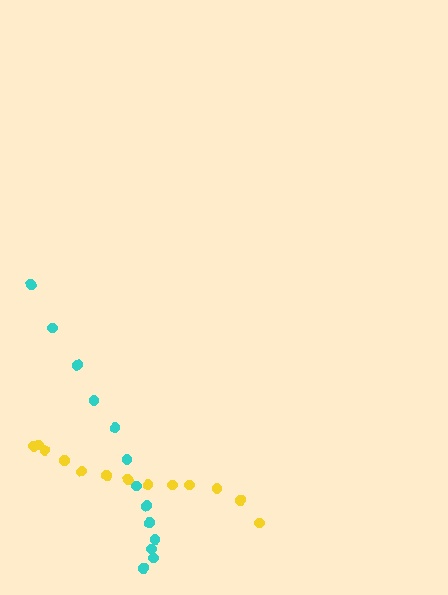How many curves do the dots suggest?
There are 2 distinct paths.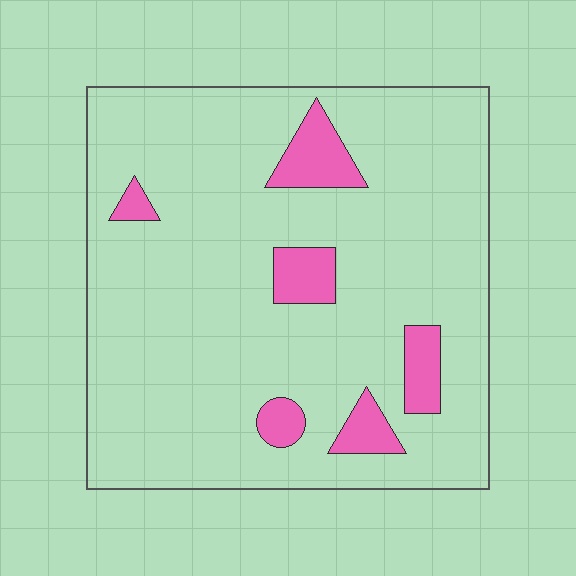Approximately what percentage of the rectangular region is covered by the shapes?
Approximately 10%.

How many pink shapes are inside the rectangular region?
6.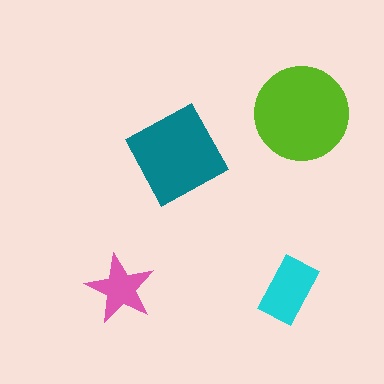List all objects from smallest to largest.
The pink star, the cyan rectangle, the teal diamond, the lime circle.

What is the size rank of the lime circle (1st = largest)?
1st.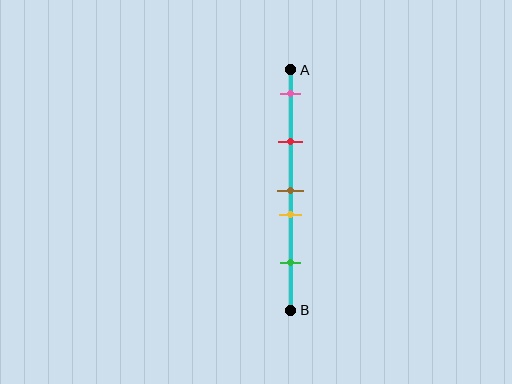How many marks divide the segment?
There are 5 marks dividing the segment.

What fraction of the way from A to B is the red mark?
The red mark is approximately 30% (0.3) of the way from A to B.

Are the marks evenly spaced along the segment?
No, the marks are not evenly spaced.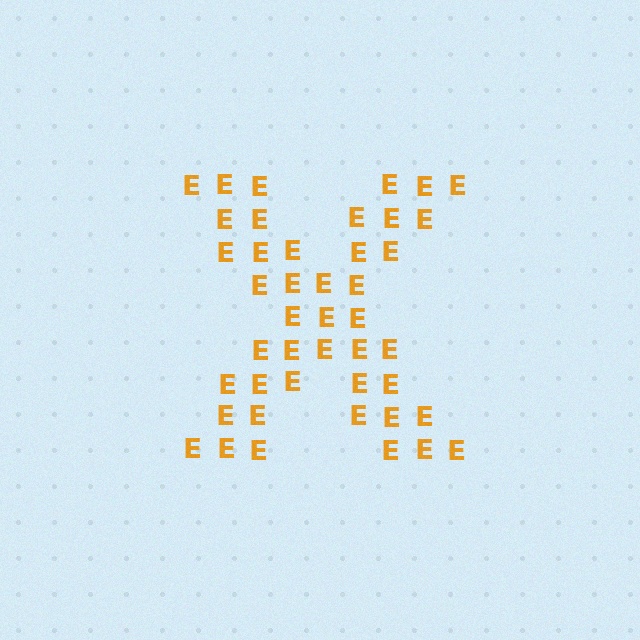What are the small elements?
The small elements are letter E's.